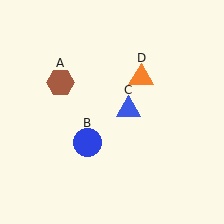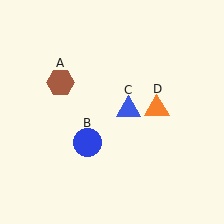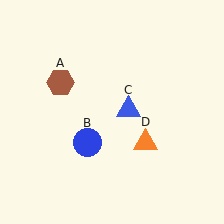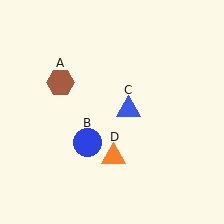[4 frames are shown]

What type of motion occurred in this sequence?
The orange triangle (object D) rotated clockwise around the center of the scene.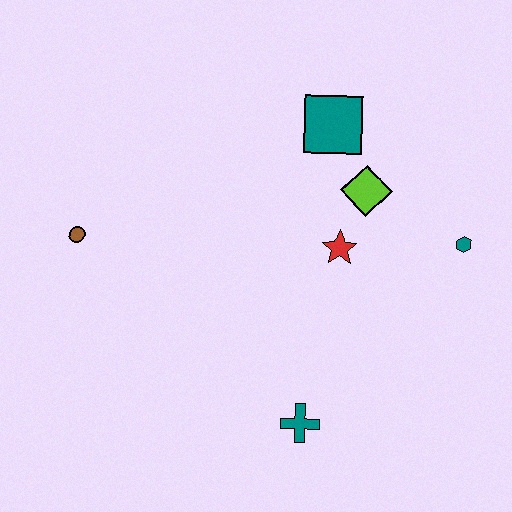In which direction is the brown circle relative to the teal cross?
The brown circle is to the left of the teal cross.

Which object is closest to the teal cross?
The red star is closest to the teal cross.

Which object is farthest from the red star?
The brown circle is farthest from the red star.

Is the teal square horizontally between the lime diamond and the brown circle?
Yes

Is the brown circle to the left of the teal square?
Yes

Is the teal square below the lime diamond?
No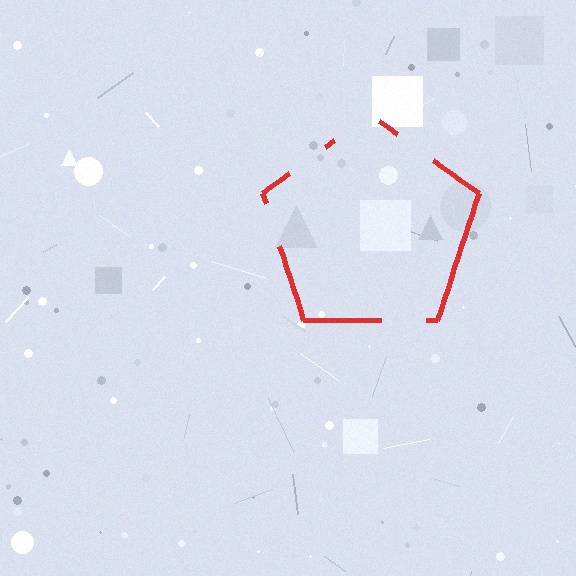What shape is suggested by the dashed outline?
The dashed outline suggests a pentagon.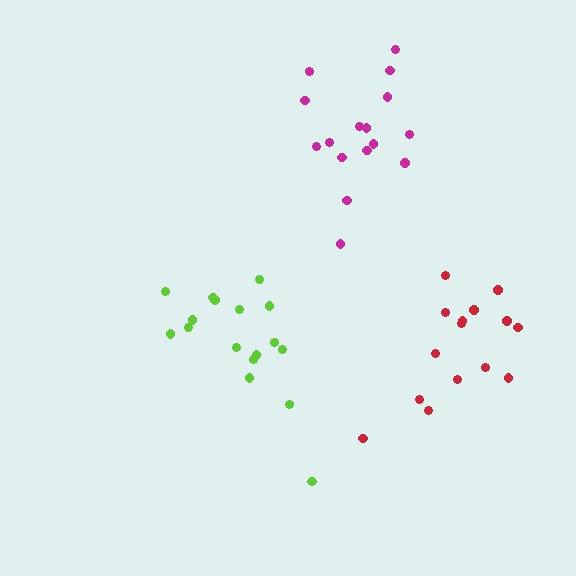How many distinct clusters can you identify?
There are 3 distinct clusters.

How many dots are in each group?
Group 1: 16 dots, Group 2: 17 dots, Group 3: 15 dots (48 total).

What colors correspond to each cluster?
The clusters are colored: magenta, lime, red.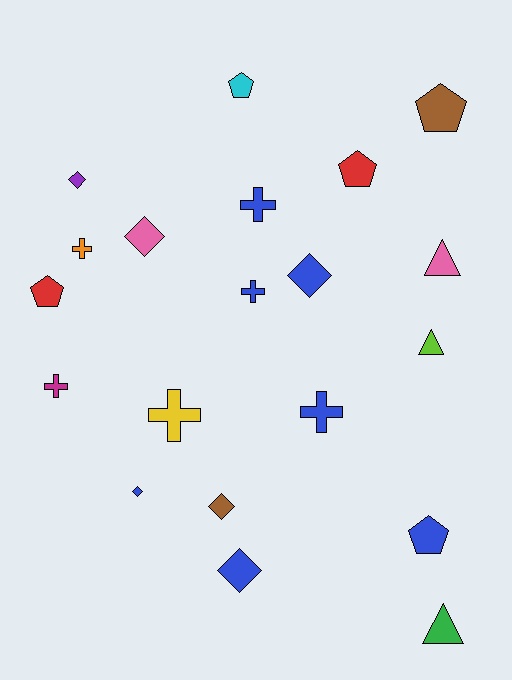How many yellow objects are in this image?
There is 1 yellow object.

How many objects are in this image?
There are 20 objects.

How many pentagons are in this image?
There are 5 pentagons.